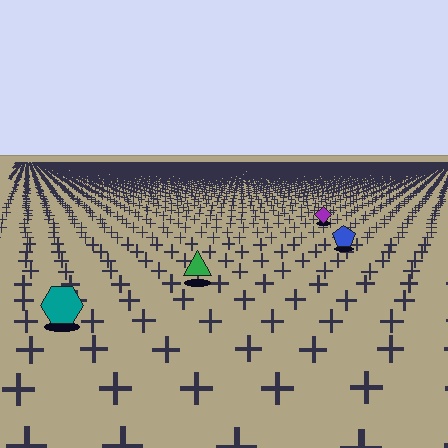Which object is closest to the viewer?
The teal hexagon is closest. The texture marks near it are larger and more spread out.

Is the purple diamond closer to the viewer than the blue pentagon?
No. The blue pentagon is closer — you can tell from the texture gradient: the ground texture is coarser near it.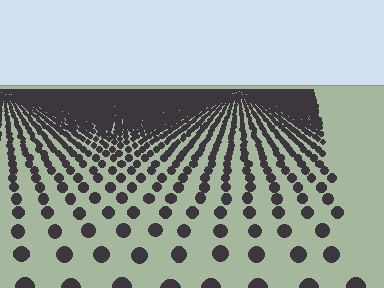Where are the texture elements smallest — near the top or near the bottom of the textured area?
Near the top.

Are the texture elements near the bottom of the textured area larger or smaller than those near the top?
Larger. Near the bottom, elements are closer to the viewer and appear at a bigger on-screen size.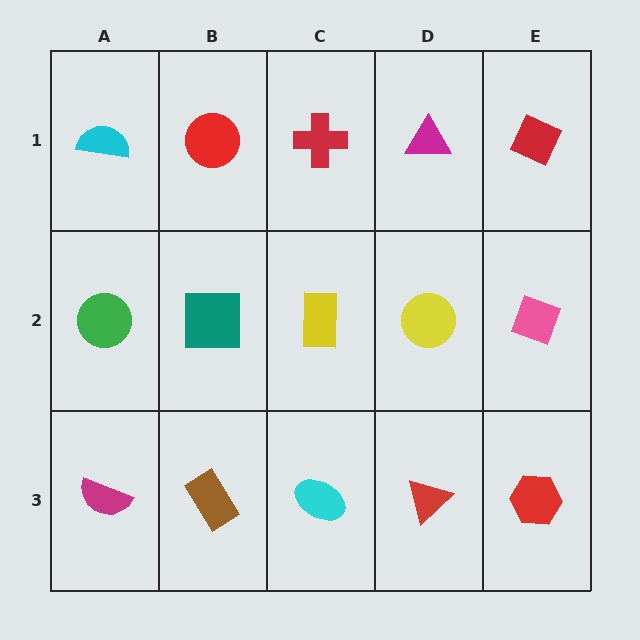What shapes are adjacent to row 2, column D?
A magenta triangle (row 1, column D), a red triangle (row 3, column D), a yellow rectangle (row 2, column C), a pink diamond (row 2, column E).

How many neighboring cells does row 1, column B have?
3.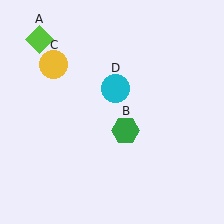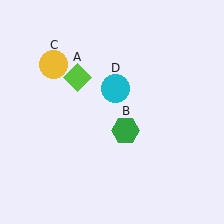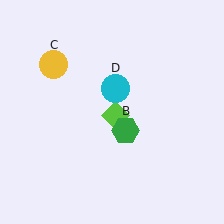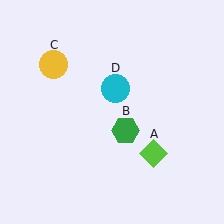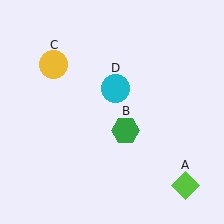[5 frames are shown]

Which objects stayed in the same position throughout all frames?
Green hexagon (object B) and yellow circle (object C) and cyan circle (object D) remained stationary.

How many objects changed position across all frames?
1 object changed position: lime diamond (object A).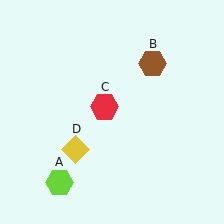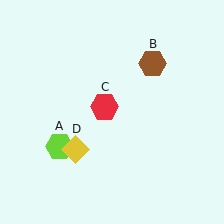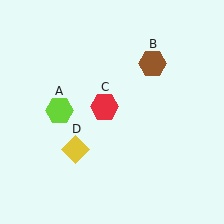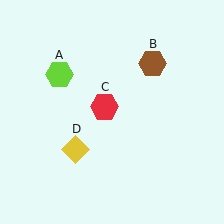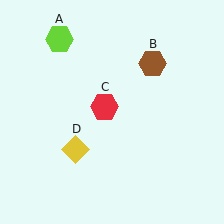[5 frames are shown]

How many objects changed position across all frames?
1 object changed position: lime hexagon (object A).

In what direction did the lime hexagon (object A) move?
The lime hexagon (object A) moved up.